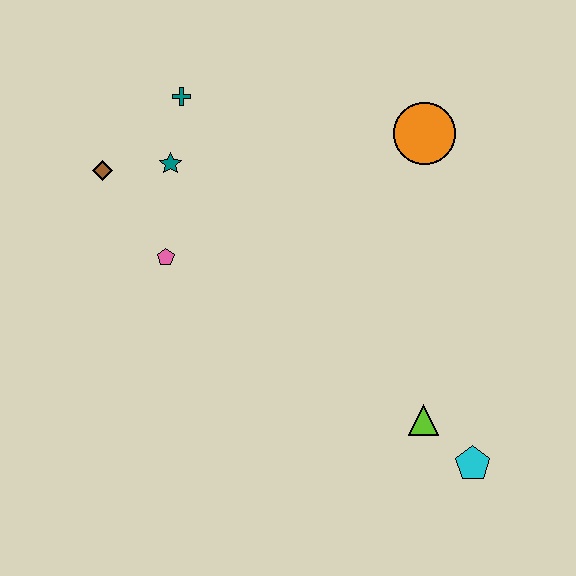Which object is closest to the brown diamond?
The teal star is closest to the brown diamond.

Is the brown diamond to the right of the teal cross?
No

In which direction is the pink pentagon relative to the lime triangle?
The pink pentagon is to the left of the lime triangle.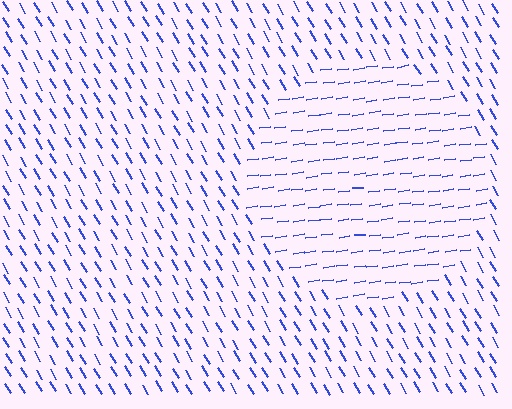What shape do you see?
I see a circle.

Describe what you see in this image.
The image is filled with small blue line segments. A circle region in the image has lines oriented differently from the surrounding lines, creating a visible texture boundary.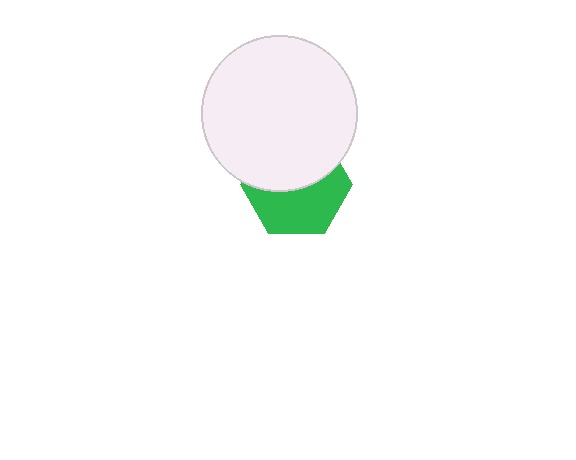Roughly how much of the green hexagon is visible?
About half of it is visible (roughly 51%).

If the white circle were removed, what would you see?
You would see the complete green hexagon.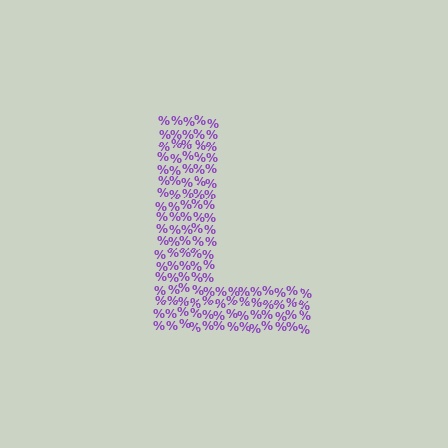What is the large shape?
The large shape is the letter L.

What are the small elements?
The small elements are percent signs.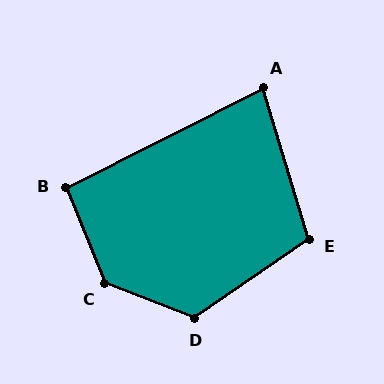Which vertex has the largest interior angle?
C, at approximately 133 degrees.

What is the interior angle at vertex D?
Approximately 124 degrees (obtuse).